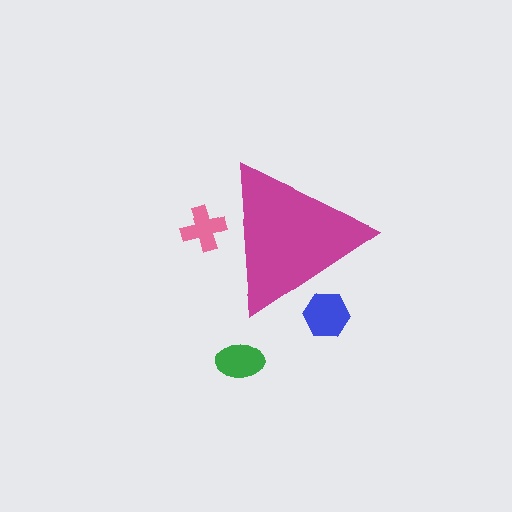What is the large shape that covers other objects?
A magenta triangle.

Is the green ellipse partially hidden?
No, the green ellipse is fully visible.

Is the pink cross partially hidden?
Yes, the pink cross is partially hidden behind the magenta triangle.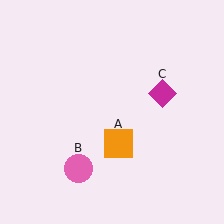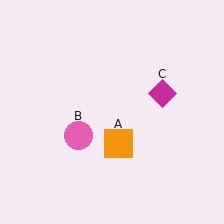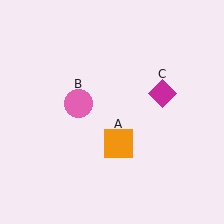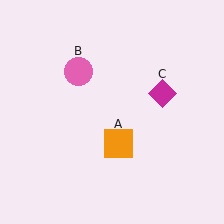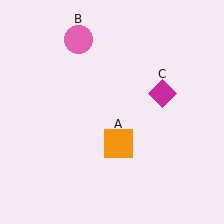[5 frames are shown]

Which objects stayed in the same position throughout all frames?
Orange square (object A) and magenta diamond (object C) remained stationary.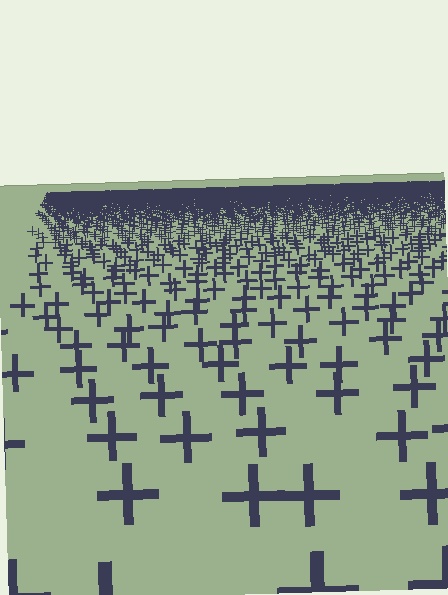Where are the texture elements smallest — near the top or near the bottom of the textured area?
Near the top.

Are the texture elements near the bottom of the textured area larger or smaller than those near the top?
Larger. Near the bottom, elements are closer to the viewer and appear at a bigger on-screen size.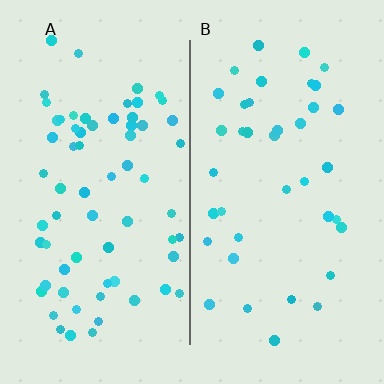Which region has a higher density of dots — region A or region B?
A (the left).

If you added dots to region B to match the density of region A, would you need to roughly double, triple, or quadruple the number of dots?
Approximately double.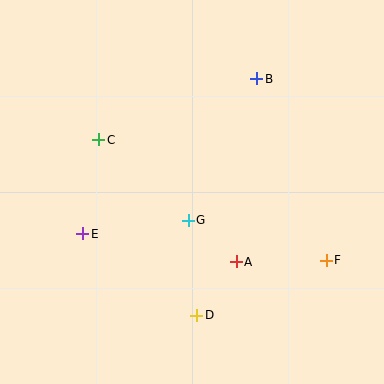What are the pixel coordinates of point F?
Point F is at (326, 260).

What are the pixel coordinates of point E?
Point E is at (83, 234).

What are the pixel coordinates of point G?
Point G is at (188, 220).